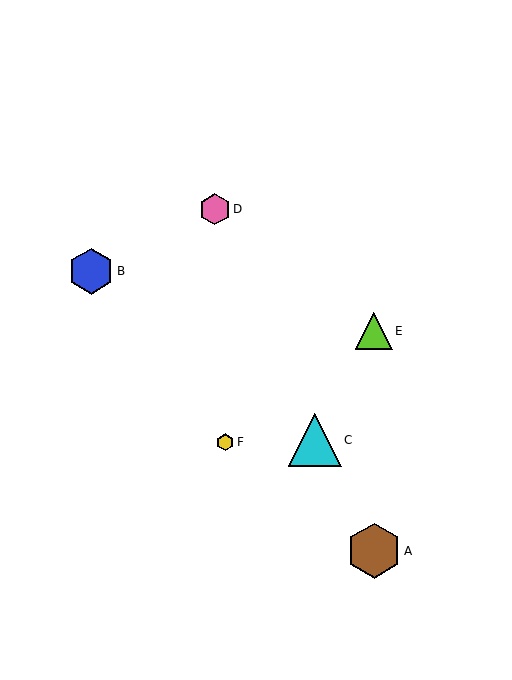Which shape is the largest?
The brown hexagon (labeled A) is the largest.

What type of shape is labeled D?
Shape D is a pink hexagon.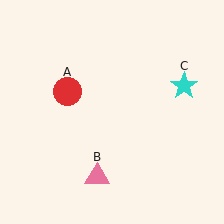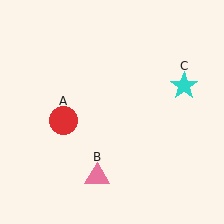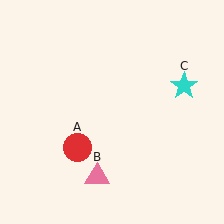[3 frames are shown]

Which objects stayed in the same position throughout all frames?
Pink triangle (object B) and cyan star (object C) remained stationary.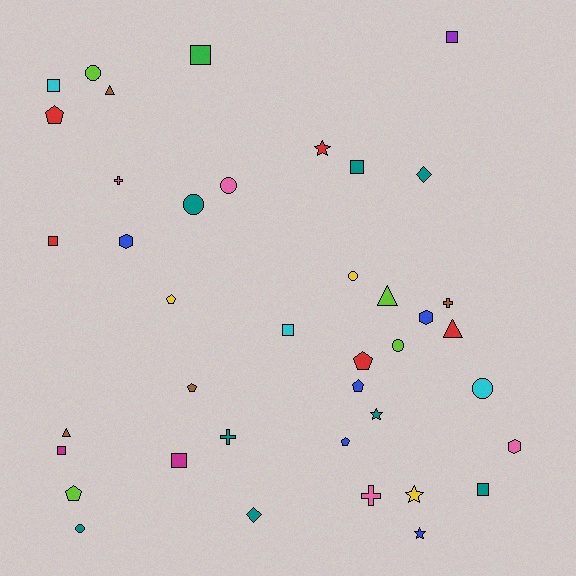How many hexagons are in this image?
There are 3 hexagons.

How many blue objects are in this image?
There are 5 blue objects.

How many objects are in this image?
There are 40 objects.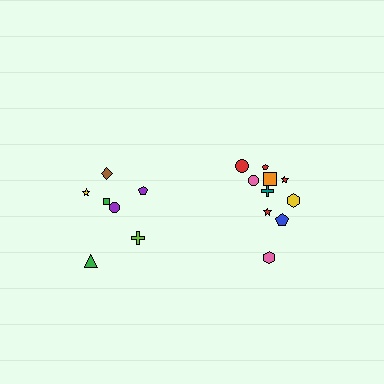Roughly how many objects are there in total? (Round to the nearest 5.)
Roughly 15 objects in total.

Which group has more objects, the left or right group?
The right group.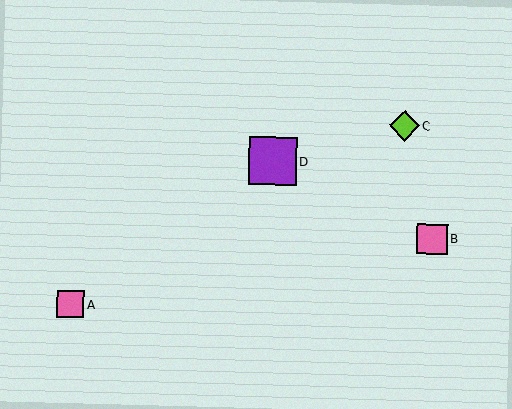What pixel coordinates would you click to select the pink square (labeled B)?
Click at (432, 239) to select the pink square B.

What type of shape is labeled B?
Shape B is a pink square.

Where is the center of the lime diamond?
The center of the lime diamond is at (404, 126).